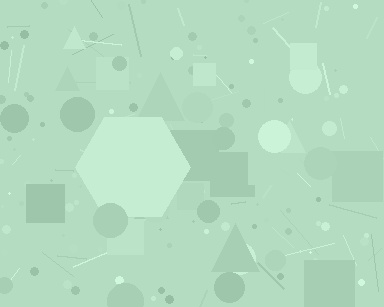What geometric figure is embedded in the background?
A hexagon is embedded in the background.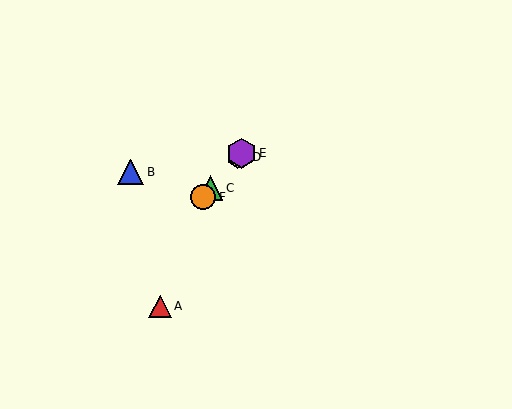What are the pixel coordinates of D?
Object D is at (238, 157).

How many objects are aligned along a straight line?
4 objects (C, D, E, F) are aligned along a straight line.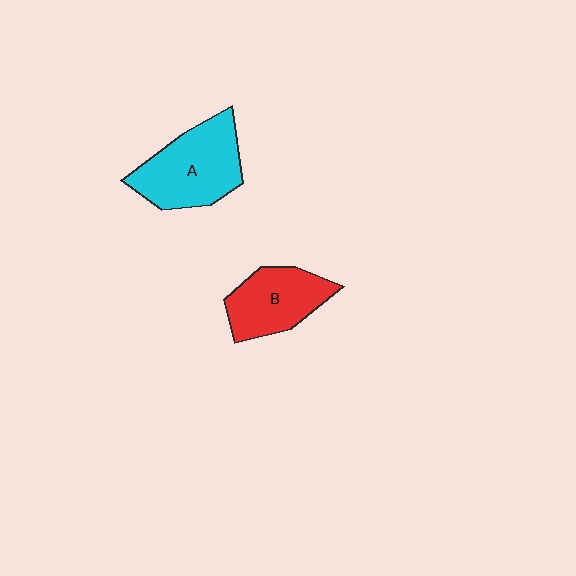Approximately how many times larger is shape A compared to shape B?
Approximately 1.3 times.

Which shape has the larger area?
Shape A (cyan).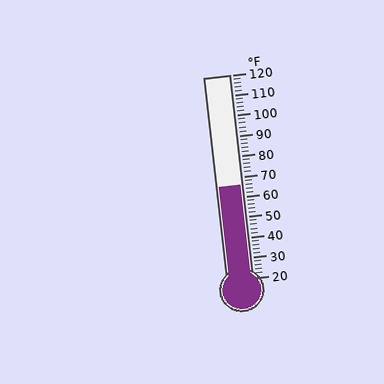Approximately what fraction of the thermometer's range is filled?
The thermometer is filled to approximately 45% of its range.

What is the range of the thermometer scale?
The thermometer scale ranges from 20°F to 120°F.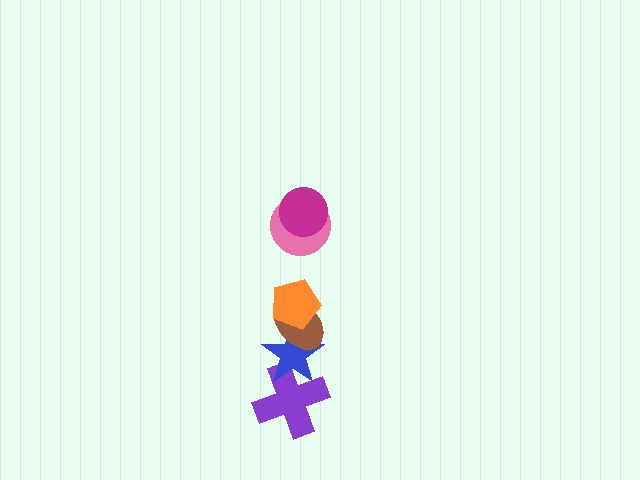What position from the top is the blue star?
The blue star is 5th from the top.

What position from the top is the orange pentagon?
The orange pentagon is 3rd from the top.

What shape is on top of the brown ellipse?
The orange pentagon is on top of the brown ellipse.